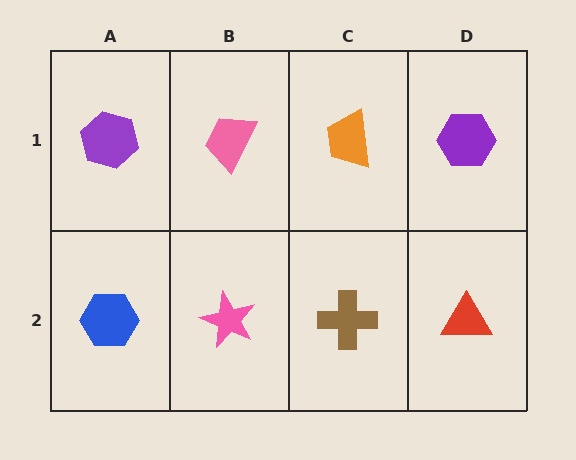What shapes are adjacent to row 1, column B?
A pink star (row 2, column B), a purple hexagon (row 1, column A), an orange trapezoid (row 1, column C).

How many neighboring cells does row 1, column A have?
2.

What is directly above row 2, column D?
A purple hexagon.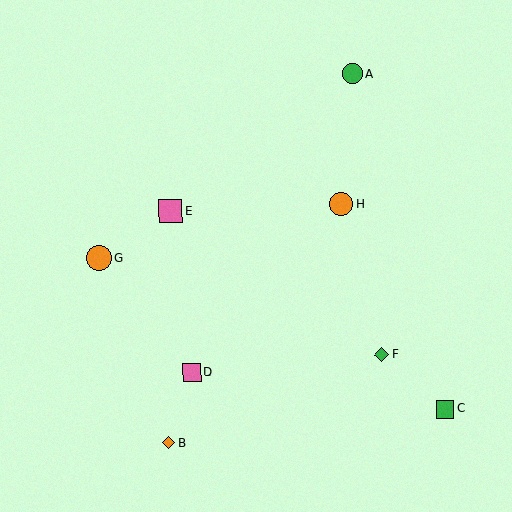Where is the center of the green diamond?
The center of the green diamond is at (382, 355).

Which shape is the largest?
The orange circle (labeled G) is the largest.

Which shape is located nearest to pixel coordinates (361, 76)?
The green circle (labeled A) at (352, 73) is nearest to that location.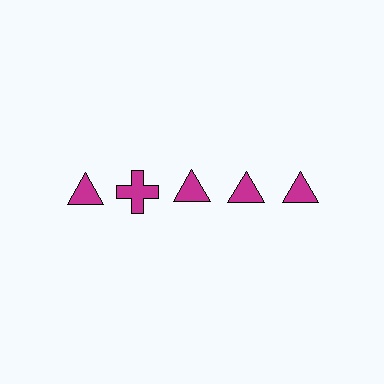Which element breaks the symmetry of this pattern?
The magenta cross in the top row, second from left column breaks the symmetry. All other shapes are magenta triangles.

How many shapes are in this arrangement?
There are 5 shapes arranged in a grid pattern.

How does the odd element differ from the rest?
It has a different shape: cross instead of triangle.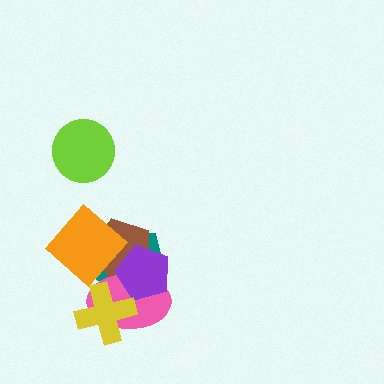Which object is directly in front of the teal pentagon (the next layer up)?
The brown pentagon is directly in front of the teal pentagon.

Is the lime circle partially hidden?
No, no other shape covers it.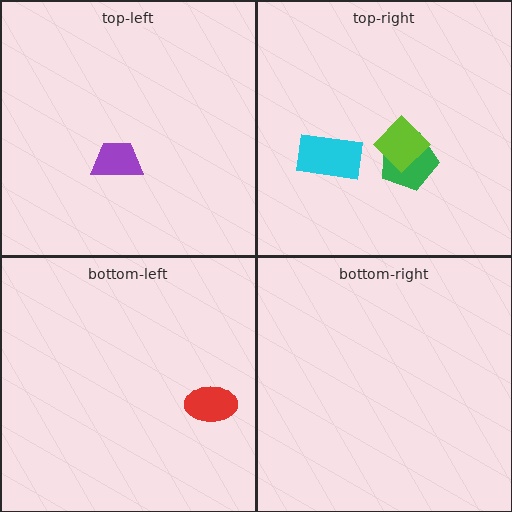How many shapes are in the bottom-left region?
1.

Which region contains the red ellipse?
The bottom-left region.